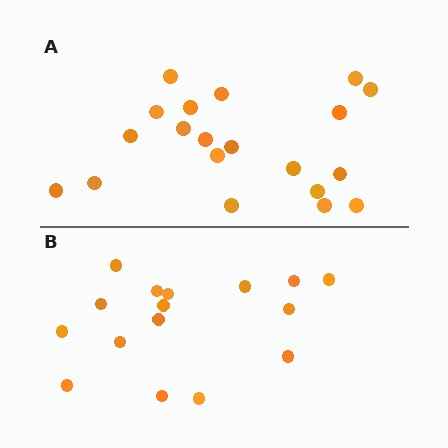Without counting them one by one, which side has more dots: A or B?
Region A (the top region) has more dots.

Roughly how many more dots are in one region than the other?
Region A has about 4 more dots than region B.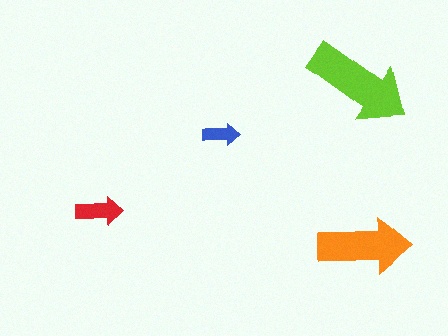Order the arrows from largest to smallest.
the lime one, the orange one, the red one, the blue one.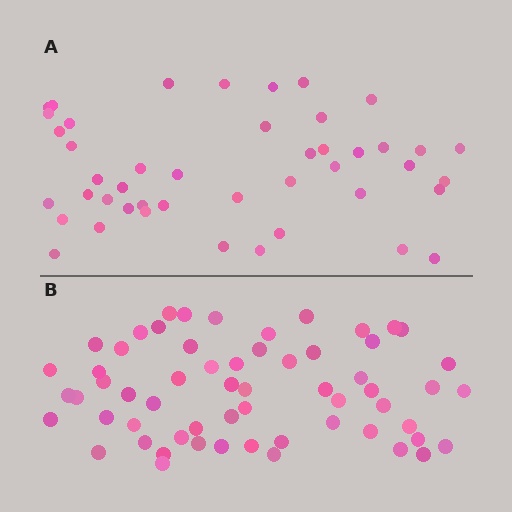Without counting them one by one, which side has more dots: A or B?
Region B (the bottom region) has more dots.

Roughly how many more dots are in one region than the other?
Region B has approximately 15 more dots than region A.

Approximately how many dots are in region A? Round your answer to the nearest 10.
About 40 dots. (The exact count is 45, which rounds to 40.)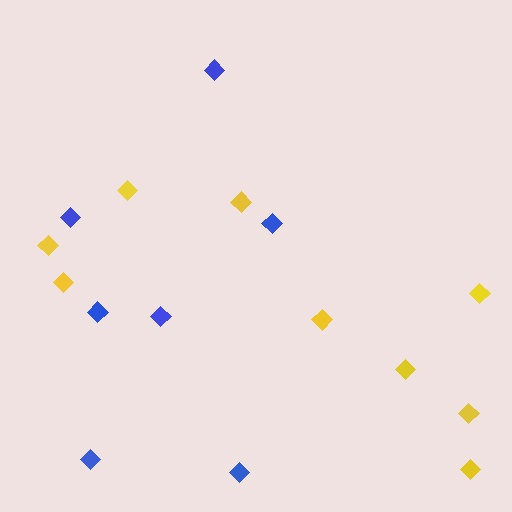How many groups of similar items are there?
There are 2 groups: one group of yellow diamonds (9) and one group of blue diamonds (7).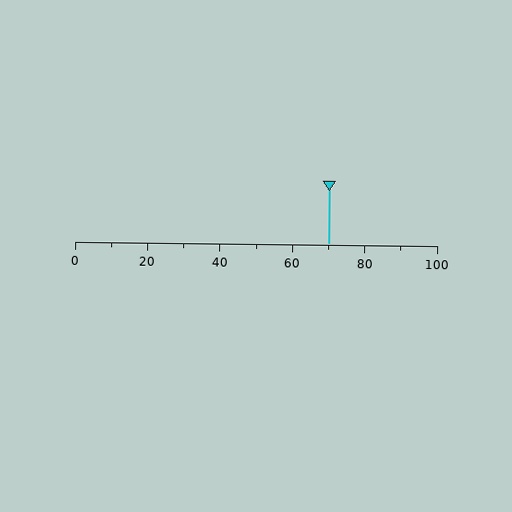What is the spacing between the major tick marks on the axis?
The major ticks are spaced 20 apart.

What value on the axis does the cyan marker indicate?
The marker indicates approximately 70.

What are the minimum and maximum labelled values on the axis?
The axis runs from 0 to 100.